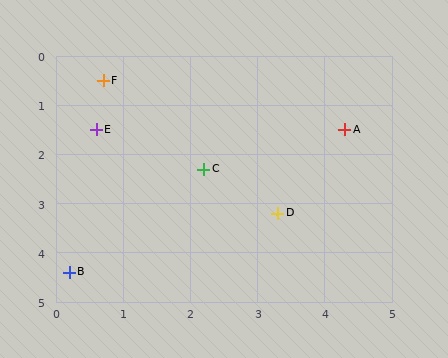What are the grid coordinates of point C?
Point C is at approximately (2.2, 2.3).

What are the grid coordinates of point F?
Point F is at approximately (0.7, 0.5).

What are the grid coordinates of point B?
Point B is at approximately (0.2, 4.4).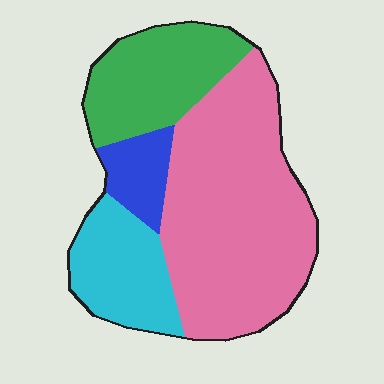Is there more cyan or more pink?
Pink.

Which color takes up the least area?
Blue, at roughly 10%.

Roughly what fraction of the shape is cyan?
Cyan takes up about one sixth (1/6) of the shape.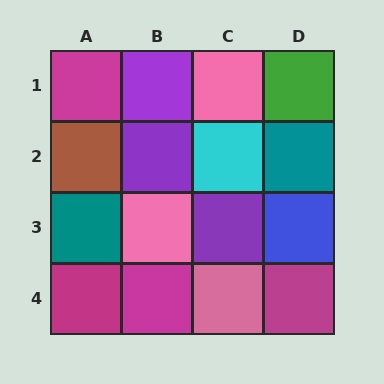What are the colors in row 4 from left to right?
Magenta, magenta, pink, magenta.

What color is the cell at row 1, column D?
Green.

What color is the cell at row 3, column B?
Pink.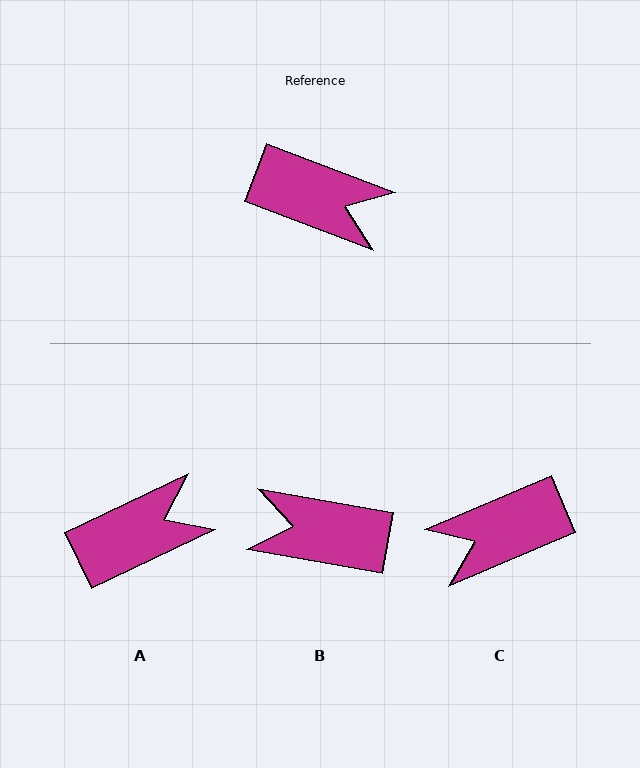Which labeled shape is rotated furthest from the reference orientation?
B, about 169 degrees away.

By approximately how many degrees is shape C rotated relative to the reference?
Approximately 136 degrees clockwise.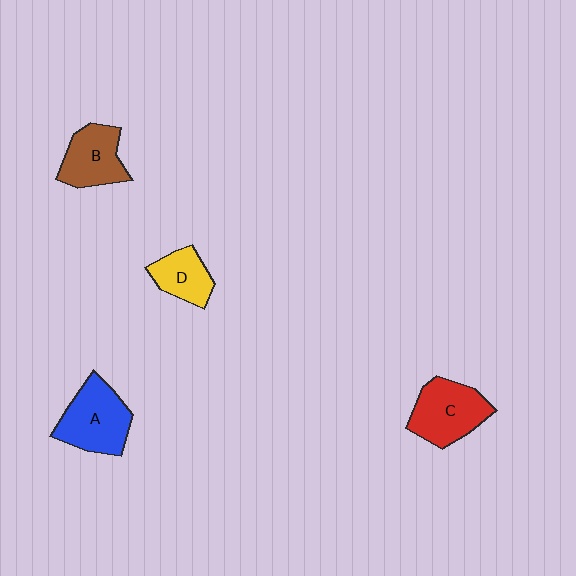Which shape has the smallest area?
Shape D (yellow).